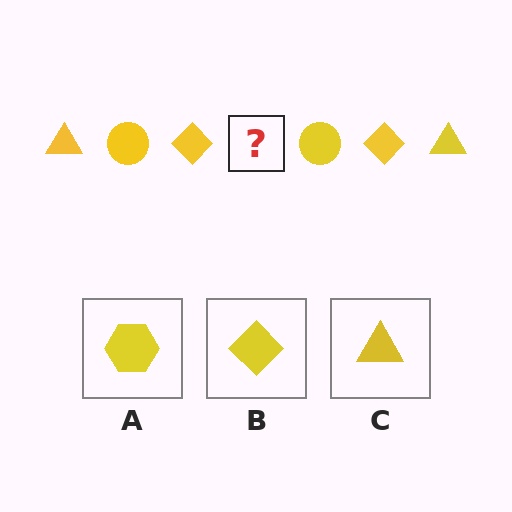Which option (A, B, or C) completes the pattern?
C.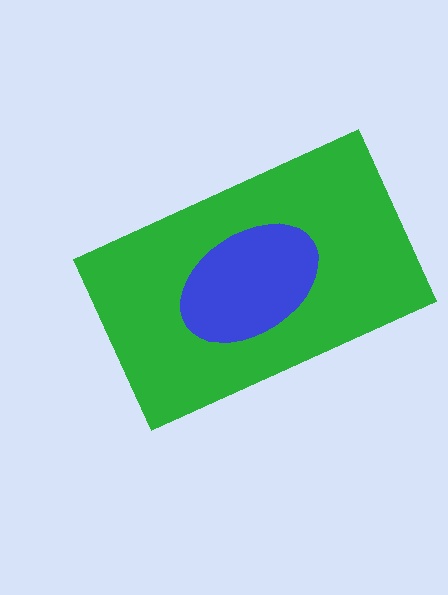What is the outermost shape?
The green rectangle.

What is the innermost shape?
The blue ellipse.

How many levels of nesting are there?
2.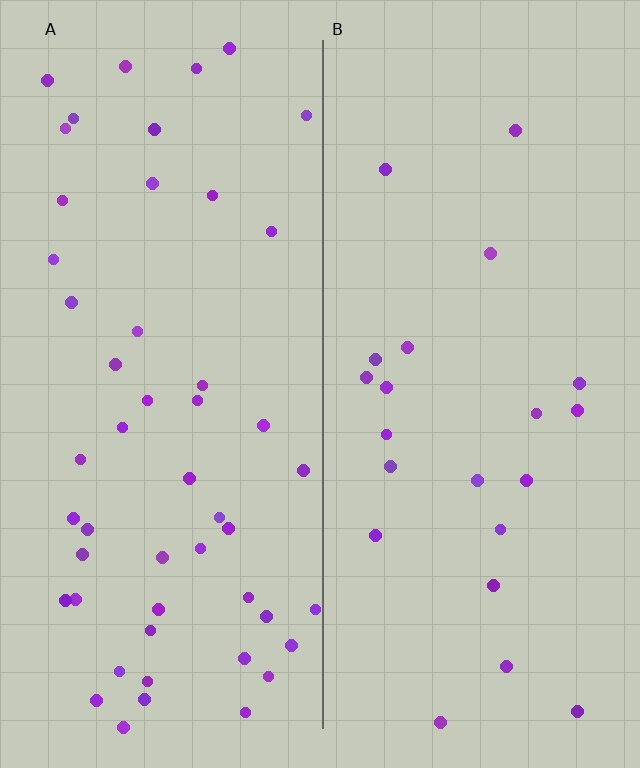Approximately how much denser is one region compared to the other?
Approximately 2.3× — region A over region B.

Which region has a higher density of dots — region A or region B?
A (the left).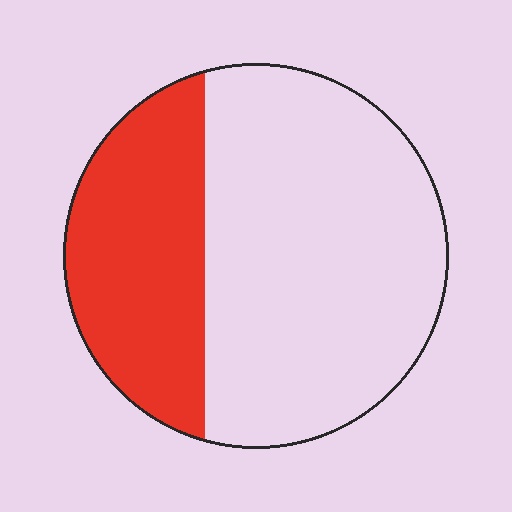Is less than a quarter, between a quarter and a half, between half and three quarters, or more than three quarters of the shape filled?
Between a quarter and a half.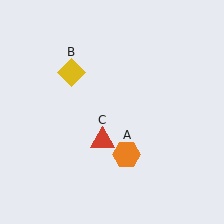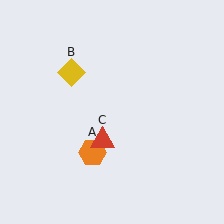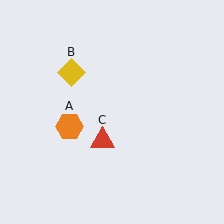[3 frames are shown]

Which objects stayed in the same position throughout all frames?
Yellow diamond (object B) and red triangle (object C) remained stationary.